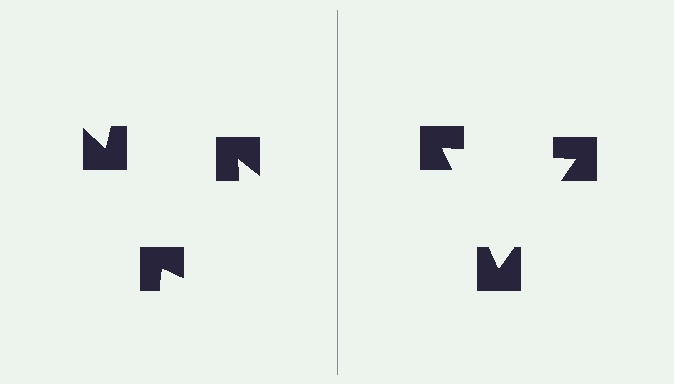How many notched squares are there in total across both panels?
6 — 3 on each side.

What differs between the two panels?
The notched squares are positioned identically on both sides; only the wedge orientations differ. On the right they align to a triangle; on the left they are misaligned.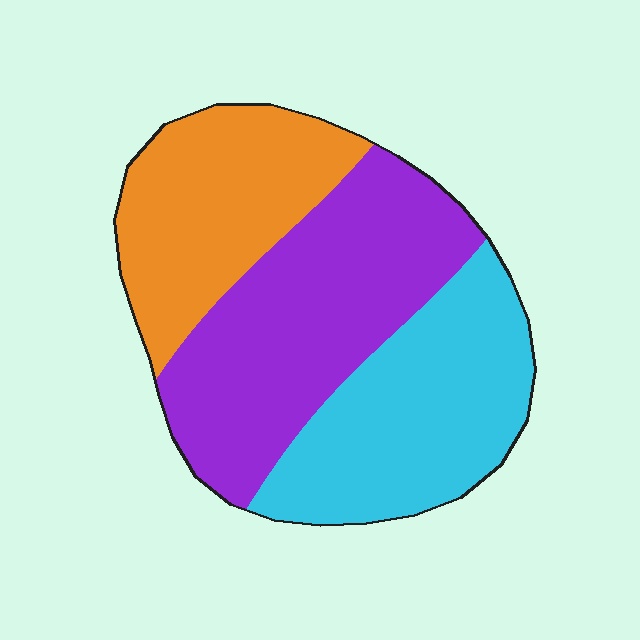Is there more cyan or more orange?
Cyan.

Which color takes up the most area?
Purple, at roughly 40%.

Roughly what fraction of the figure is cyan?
Cyan covers 33% of the figure.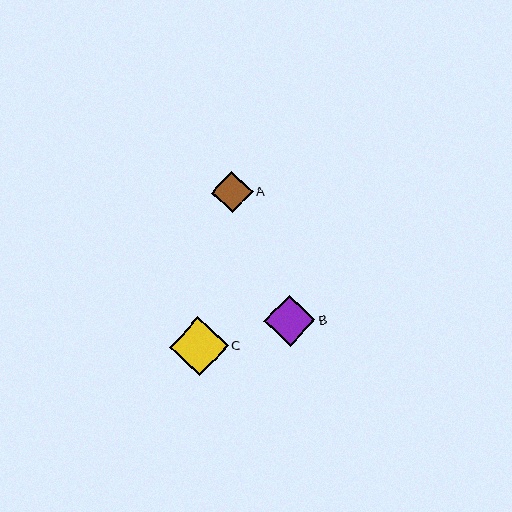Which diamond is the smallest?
Diamond A is the smallest with a size of approximately 41 pixels.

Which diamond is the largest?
Diamond C is the largest with a size of approximately 58 pixels.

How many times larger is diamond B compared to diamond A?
Diamond B is approximately 1.2 times the size of diamond A.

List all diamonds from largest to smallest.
From largest to smallest: C, B, A.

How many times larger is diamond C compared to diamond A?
Diamond C is approximately 1.4 times the size of diamond A.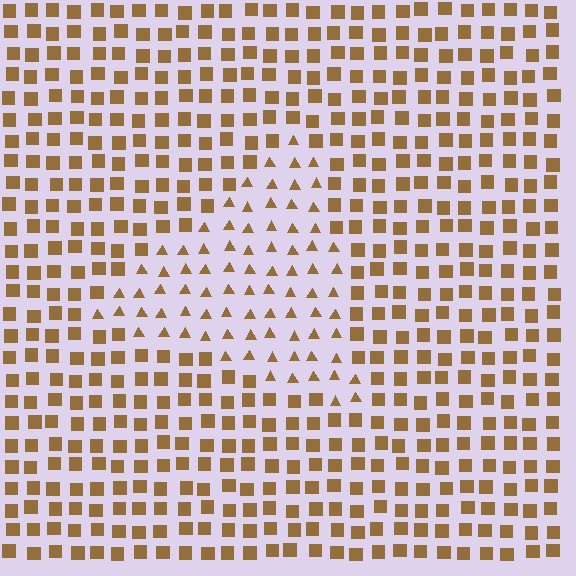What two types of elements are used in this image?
The image uses triangles inside the triangle region and squares outside it.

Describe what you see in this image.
The image is filled with small brown elements arranged in a uniform grid. A triangle-shaped region contains triangles, while the surrounding area contains squares. The boundary is defined purely by the change in element shape.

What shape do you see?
I see a triangle.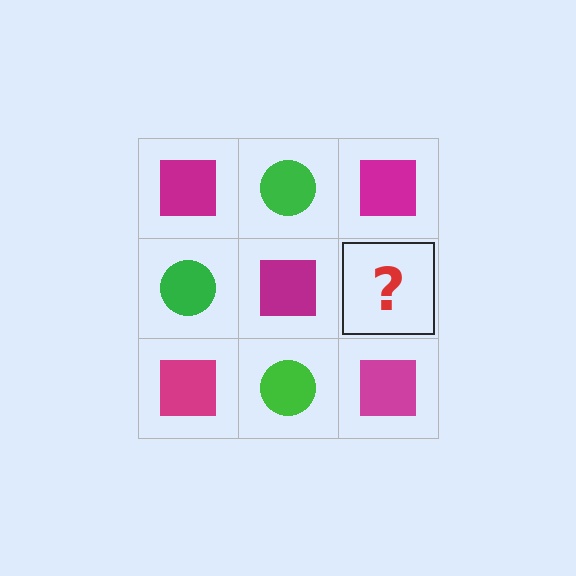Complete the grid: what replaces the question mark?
The question mark should be replaced with a green circle.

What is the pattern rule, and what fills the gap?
The rule is that it alternates magenta square and green circle in a checkerboard pattern. The gap should be filled with a green circle.